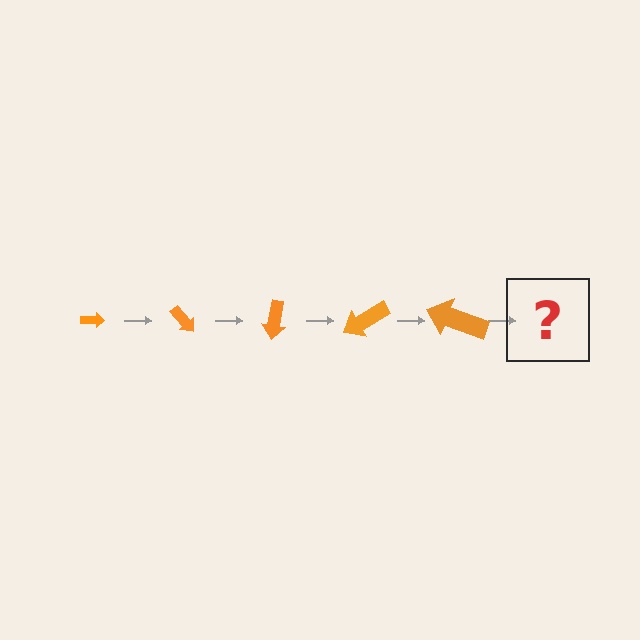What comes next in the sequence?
The next element should be an arrow, larger than the previous one and rotated 250 degrees from the start.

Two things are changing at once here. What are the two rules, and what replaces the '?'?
The two rules are that the arrow grows larger each step and it rotates 50 degrees each step. The '?' should be an arrow, larger than the previous one and rotated 250 degrees from the start.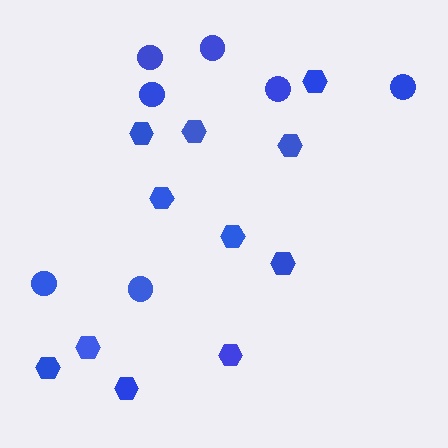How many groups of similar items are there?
There are 2 groups: one group of circles (7) and one group of hexagons (11).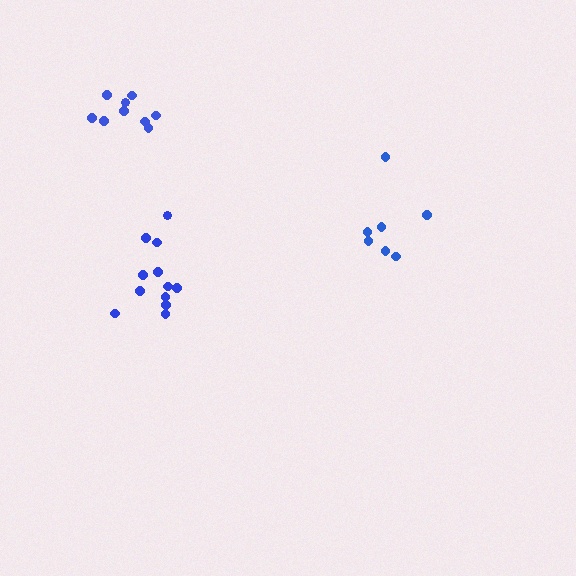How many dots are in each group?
Group 1: 12 dots, Group 2: 7 dots, Group 3: 9 dots (28 total).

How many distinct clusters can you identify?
There are 3 distinct clusters.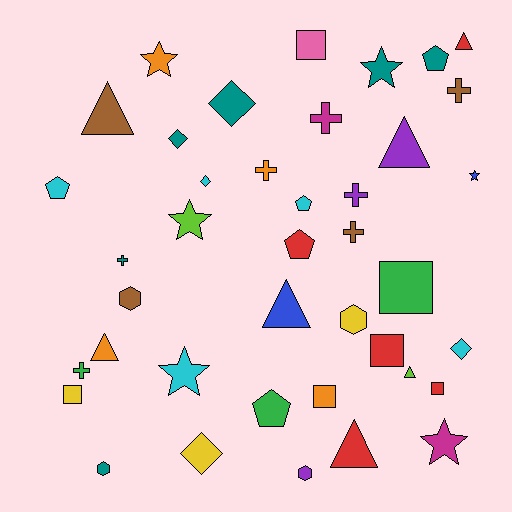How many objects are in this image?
There are 40 objects.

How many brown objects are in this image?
There are 4 brown objects.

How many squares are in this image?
There are 6 squares.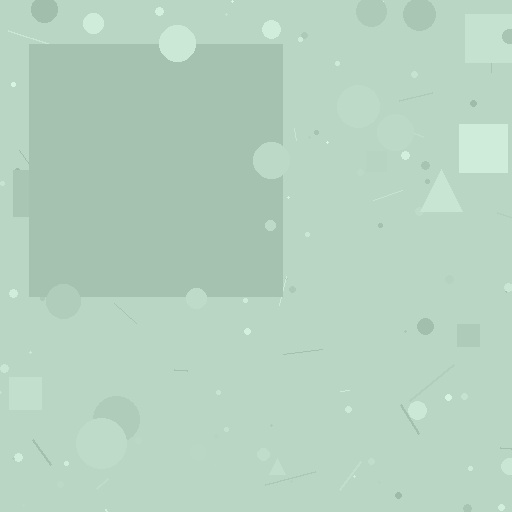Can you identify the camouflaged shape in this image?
The camouflaged shape is a square.